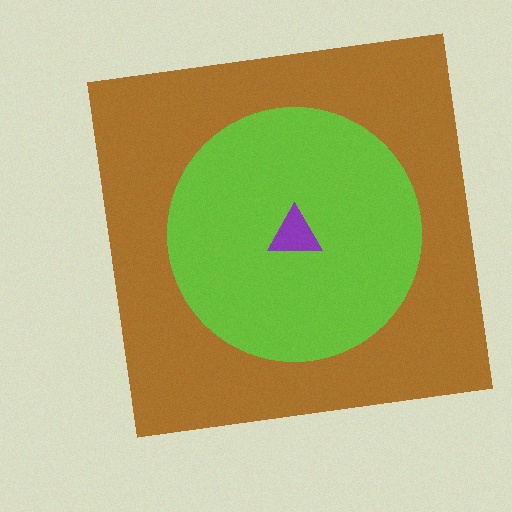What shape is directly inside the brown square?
The lime circle.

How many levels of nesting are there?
3.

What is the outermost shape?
The brown square.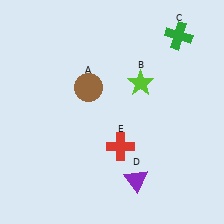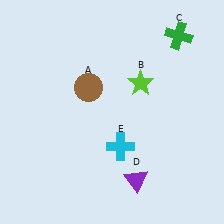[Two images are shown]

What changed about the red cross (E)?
In Image 1, E is red. In Image 2, it changed to cyan.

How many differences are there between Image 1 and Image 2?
There is 1 difference between the two images.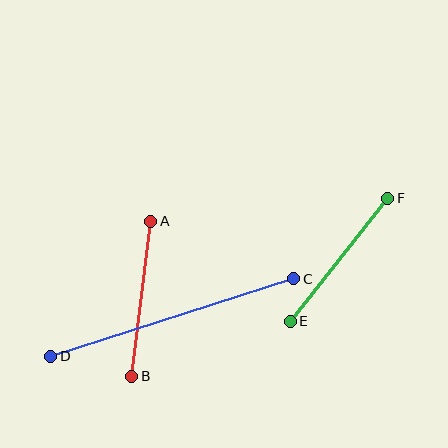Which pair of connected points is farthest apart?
Points C and D are farthest apart.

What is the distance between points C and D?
The distance is approximately 255 pixels.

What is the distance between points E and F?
The distance is approximately 157 pixels.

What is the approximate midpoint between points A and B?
The midpoint is at approximately (141, 299) pixels.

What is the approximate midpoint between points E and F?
The midpoint is at approximately (339, 260) pixels.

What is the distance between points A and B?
The distance is approximately 156 pixels.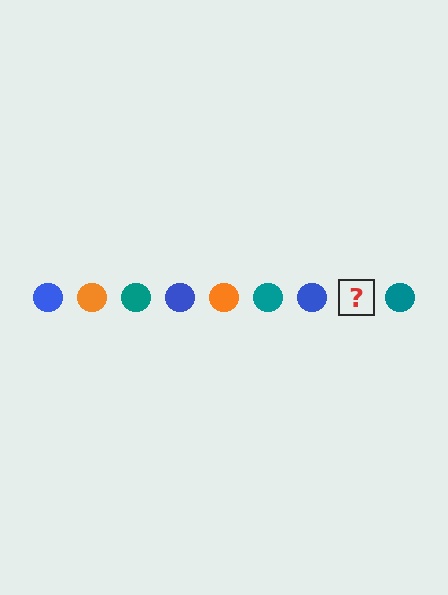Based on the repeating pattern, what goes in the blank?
The blank should be an orange circle.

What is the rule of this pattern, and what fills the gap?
The rule is that the pattern cycles through blue, orange, teal circles. The gap should be filled with an orange circle.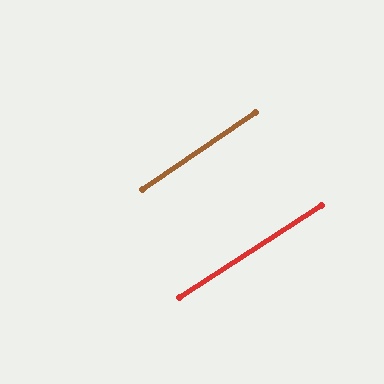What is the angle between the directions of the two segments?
Approximately 1 degree.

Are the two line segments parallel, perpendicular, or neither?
Parallel — their directions differ by only 1.2°.